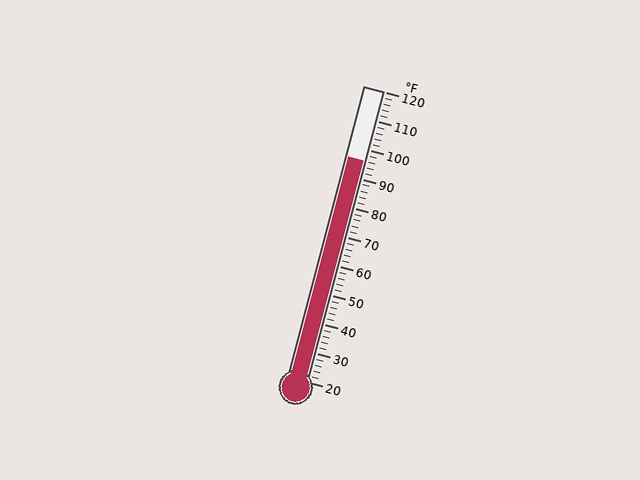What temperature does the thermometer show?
The thermometer shows approximately 96°F.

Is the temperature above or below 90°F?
The temperature is above 90°F.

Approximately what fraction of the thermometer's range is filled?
The thermometer is filled to approximately 75% of its range.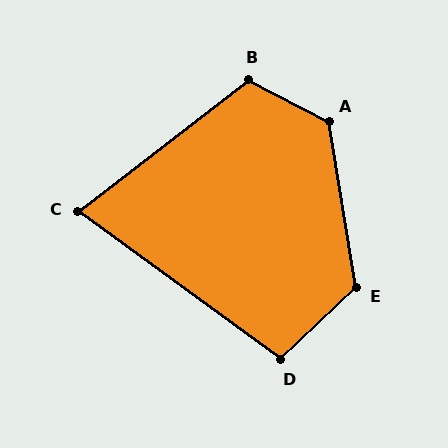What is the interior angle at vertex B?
Approximately 115 degrees (obtuse).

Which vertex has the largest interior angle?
A, at approximately 127 degrees.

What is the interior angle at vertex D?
Approximately 100 degrees (obtuse).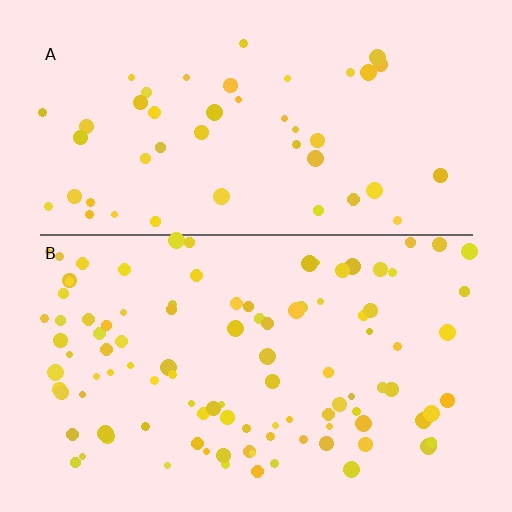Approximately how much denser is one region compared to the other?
Approximately 2.2× — region B over region A.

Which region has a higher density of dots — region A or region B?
B (the bottom).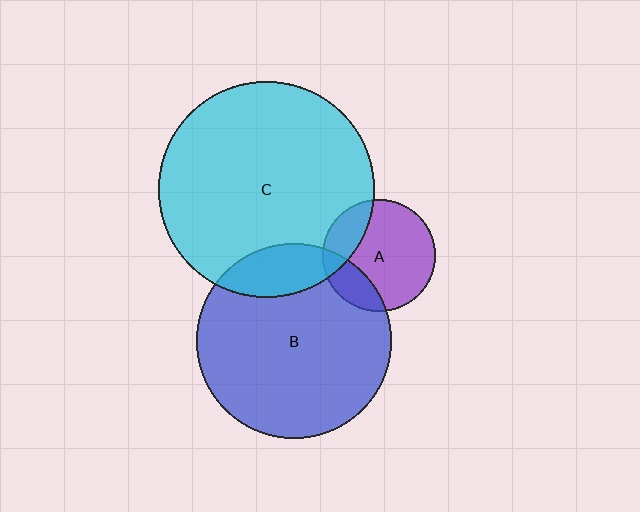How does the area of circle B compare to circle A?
Approximately 3.0 times.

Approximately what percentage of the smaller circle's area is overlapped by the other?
Approximately 20%.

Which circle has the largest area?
Circle C (cyan).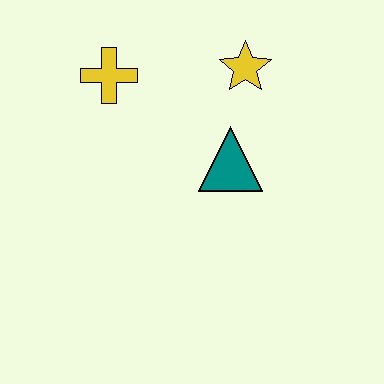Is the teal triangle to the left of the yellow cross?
No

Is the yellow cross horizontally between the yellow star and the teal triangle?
No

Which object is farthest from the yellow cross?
The teal triangle is farthest from the yellow cross.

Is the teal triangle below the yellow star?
Yes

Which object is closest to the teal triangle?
The yellow star is closest to the teal triangle.